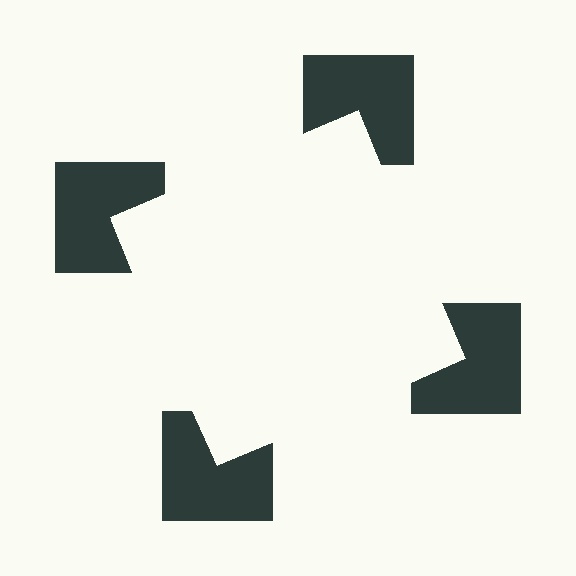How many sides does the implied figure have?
4 sides.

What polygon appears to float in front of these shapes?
An illusory square — its edges are inferred from the aligned wedge cuts in the notched squares, not physically drawn.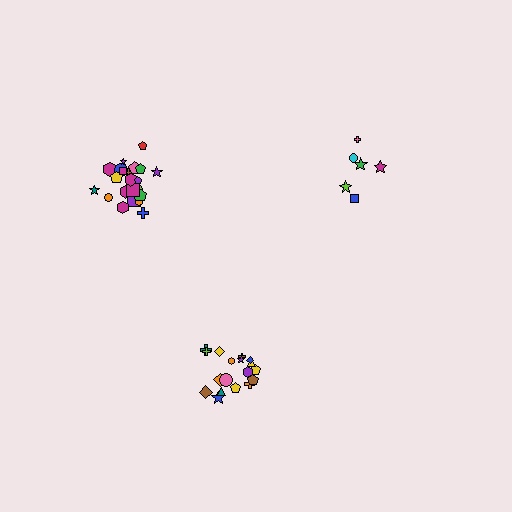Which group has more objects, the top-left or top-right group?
The top-left group.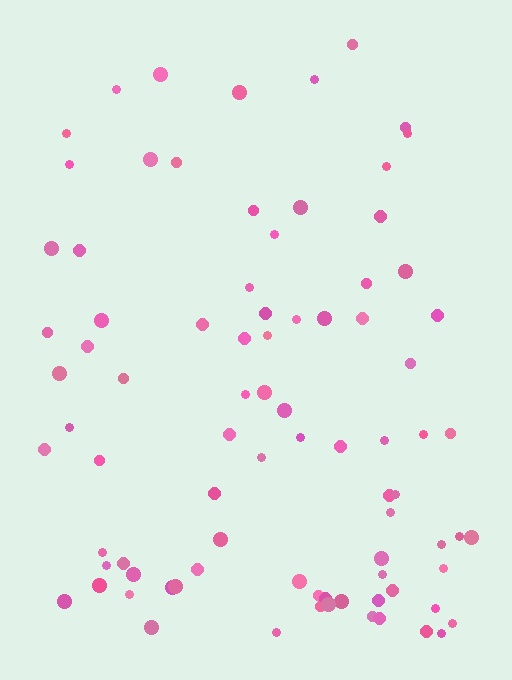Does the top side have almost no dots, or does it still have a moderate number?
Still a moderate number, just noticeably fewer than the bottom.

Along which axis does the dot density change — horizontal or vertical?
Vertical.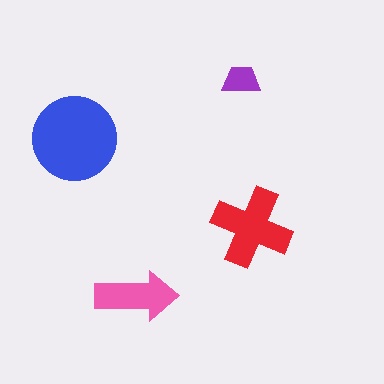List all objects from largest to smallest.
The blue circle, the red cross, the pink arrow, the purple trapezoid.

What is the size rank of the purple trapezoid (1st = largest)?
4th.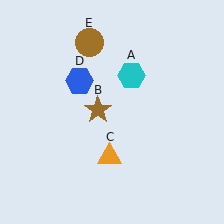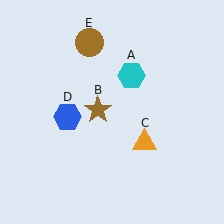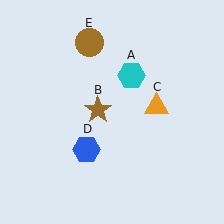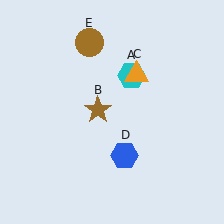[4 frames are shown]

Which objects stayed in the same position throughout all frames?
Cyan hexagon (object A) and brown star (object B) and brown circle (object E) remained stationary.